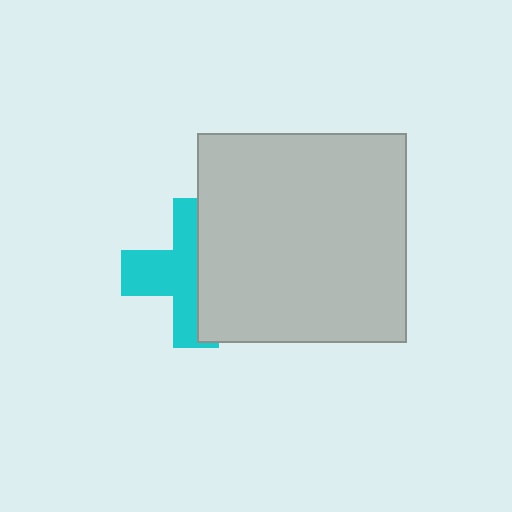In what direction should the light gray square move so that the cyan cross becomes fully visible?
The light gray square should move right. That is the shortest direction to clear the overlap and leave the cyan cross fully visible.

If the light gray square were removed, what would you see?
You would see the complete cyan cross.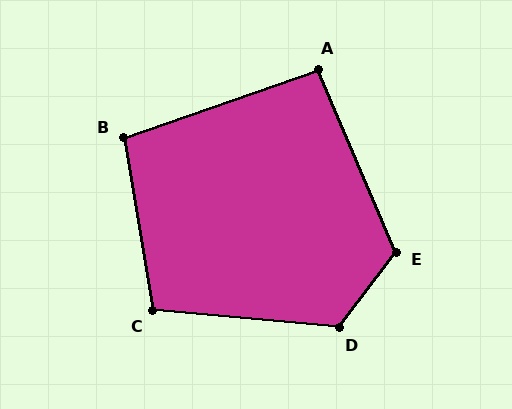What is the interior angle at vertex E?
Approximately 119 degrees (obtuse).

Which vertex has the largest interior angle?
D, at approximately 122 degrees.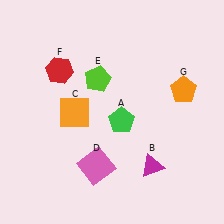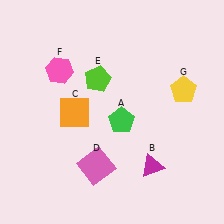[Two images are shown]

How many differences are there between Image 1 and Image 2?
There are 2 differences between the two images.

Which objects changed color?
F changed from red to pink. G changed from orange to yellow.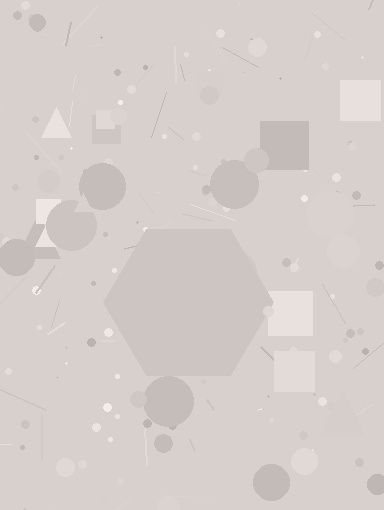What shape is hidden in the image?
A hexagon is hidden in the image.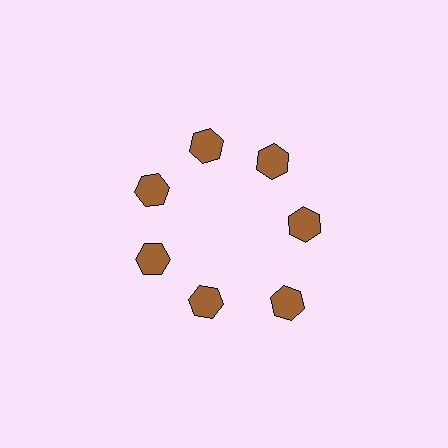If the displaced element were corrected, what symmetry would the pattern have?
It would have 7-fold rotational symmetry — the pattern would map onto itself every 51 degrees.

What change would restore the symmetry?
The symmetry would be restored by moving it inward, back onto the ring so that all 7 hexagons sit at equal angles and equal distance from the center.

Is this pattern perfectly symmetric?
No. The 7 brown hexagons are arranged in a ring, but one element near the 5 o'clock position is pushed outward from the center, breaking the 7-fold rotational symmetry.